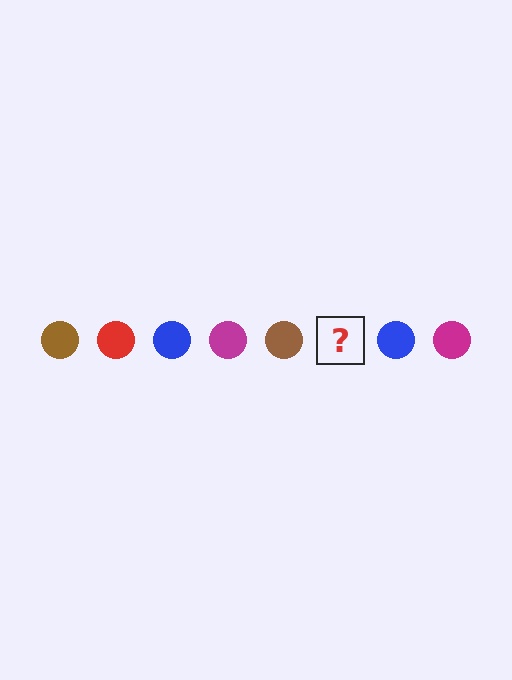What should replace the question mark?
The question mark should be replaced with a red circle.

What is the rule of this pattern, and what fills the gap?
The rule is that the pattern cycles through brown, red, blue, magenta circles. The gap should be filled with a red circle.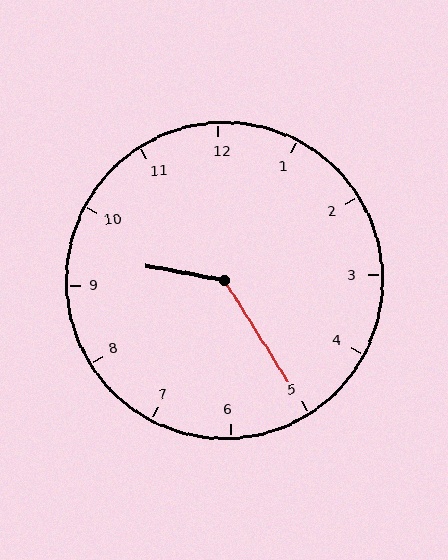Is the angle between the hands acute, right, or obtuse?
It is obtuse.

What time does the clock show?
9:25.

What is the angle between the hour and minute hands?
Approximately 132 degrees.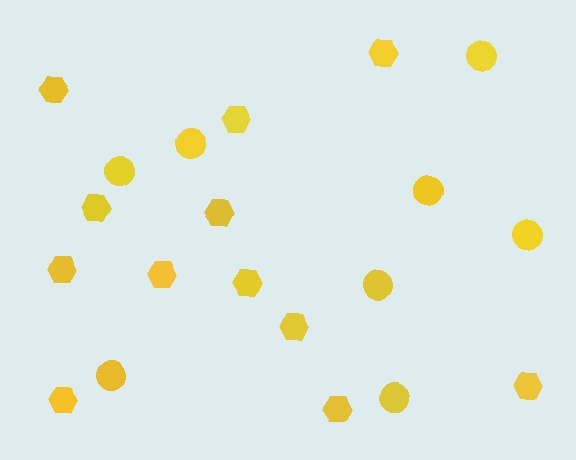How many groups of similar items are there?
There are 2 groups: one group of circles (8) and one group of hexagons (12).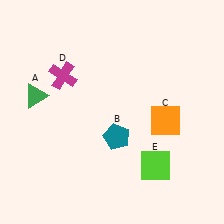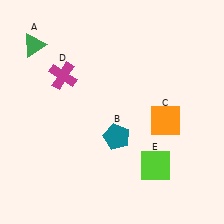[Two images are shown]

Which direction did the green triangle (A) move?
The green triangle (A) moved up.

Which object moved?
The green triangle (A) moved up.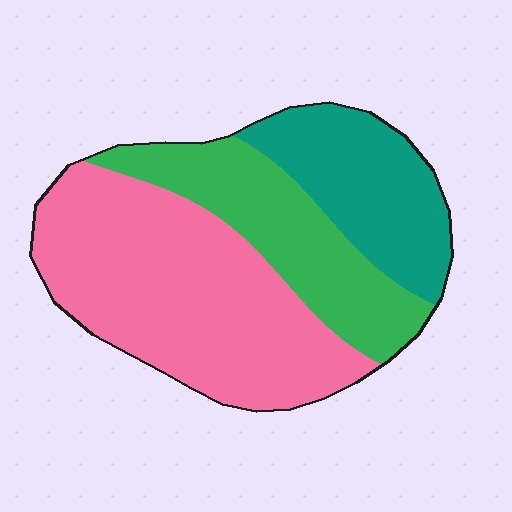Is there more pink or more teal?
Pink.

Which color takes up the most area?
Pink, at roughly 50%.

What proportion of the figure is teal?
Teal takes up about one quarter (1/4) of the figure.